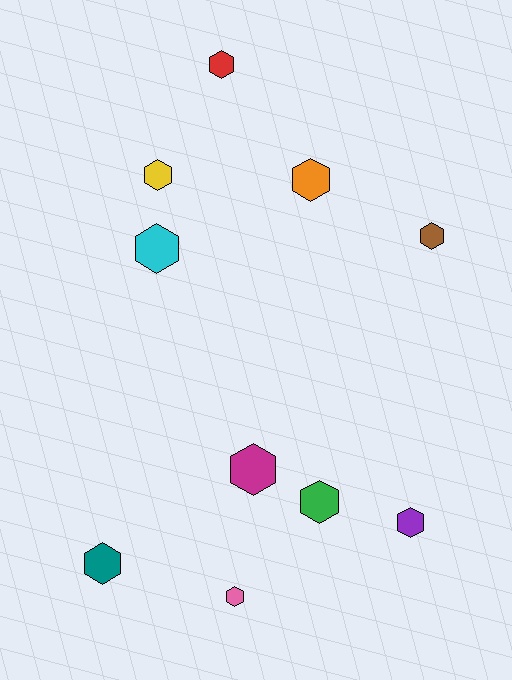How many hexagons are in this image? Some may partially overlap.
There are 10 hexagons.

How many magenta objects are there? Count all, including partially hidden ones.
There is 1 magenta object.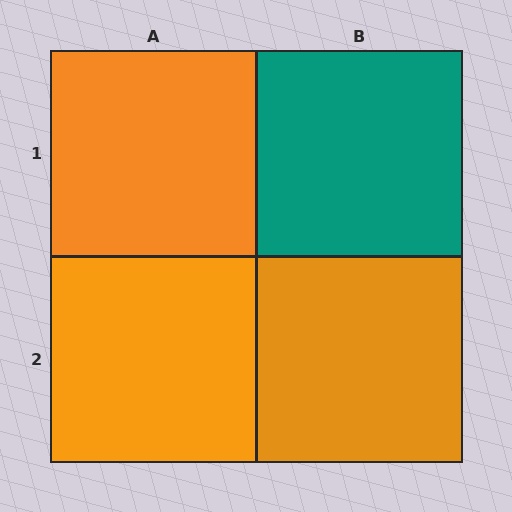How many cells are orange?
3 cells are orange.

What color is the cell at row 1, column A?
Orange.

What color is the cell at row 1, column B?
Teal.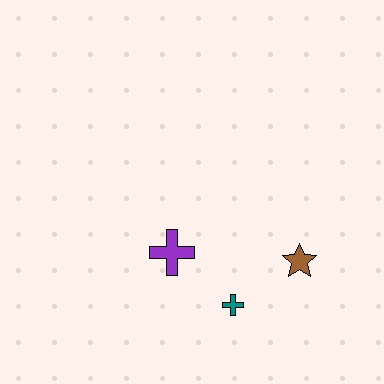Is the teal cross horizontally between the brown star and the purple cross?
Yes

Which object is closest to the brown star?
The teal cross is closest to the brown star.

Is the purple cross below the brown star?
No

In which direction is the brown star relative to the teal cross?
The brown star is to the right of the teal cross.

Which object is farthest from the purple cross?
The brown star is farthest from the purple cross.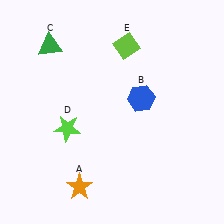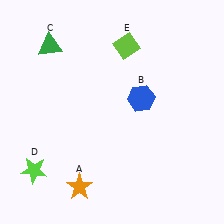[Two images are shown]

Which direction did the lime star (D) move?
The lime star (D) moved down.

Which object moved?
The lime star (D) moved down.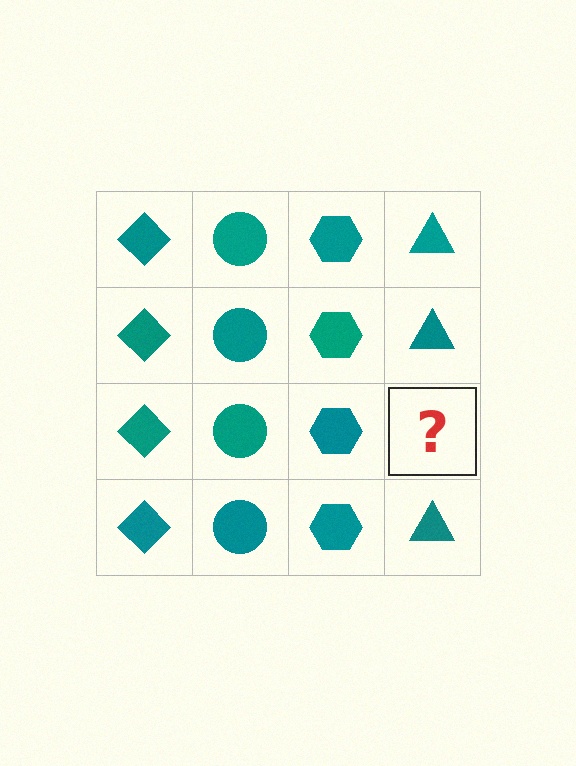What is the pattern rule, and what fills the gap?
The rule is that each column has a consistent shape. The gap should be filled with a teal triangle.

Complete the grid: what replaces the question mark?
The question mark should be replaced with a teal triangle.